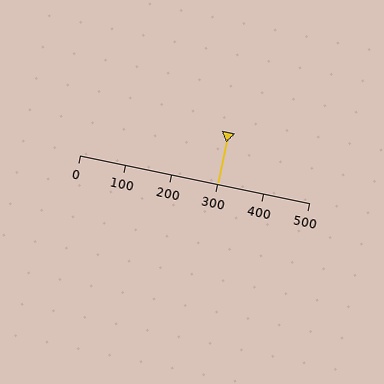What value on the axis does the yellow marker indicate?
The marker indicates approximately 300.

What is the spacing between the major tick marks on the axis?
The major ticks are spaced 100 apart.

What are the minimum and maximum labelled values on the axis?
The axis runs from 0 to 500.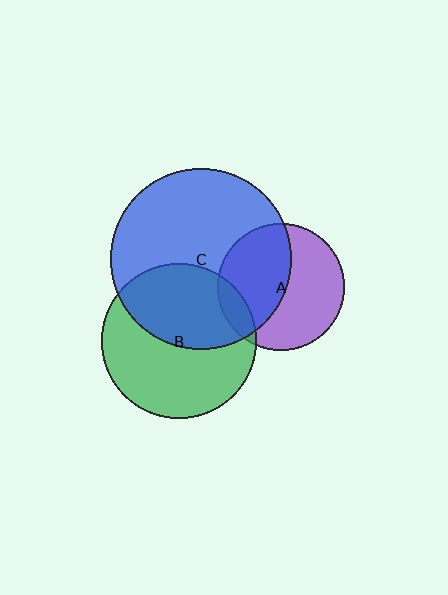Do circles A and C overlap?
Yes.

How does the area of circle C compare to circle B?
Approximately 1.4 times.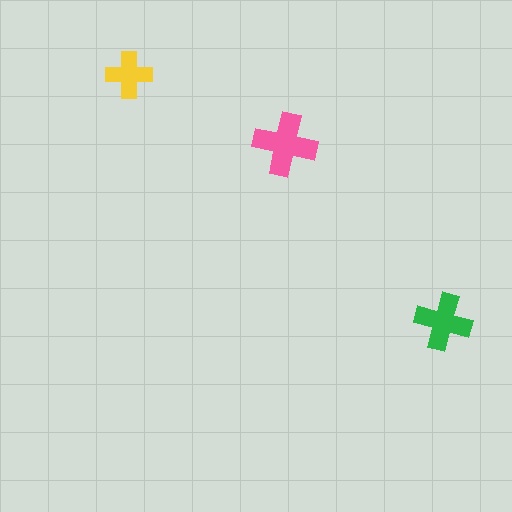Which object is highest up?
The yellow cross is topmost.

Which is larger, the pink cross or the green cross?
The pink one.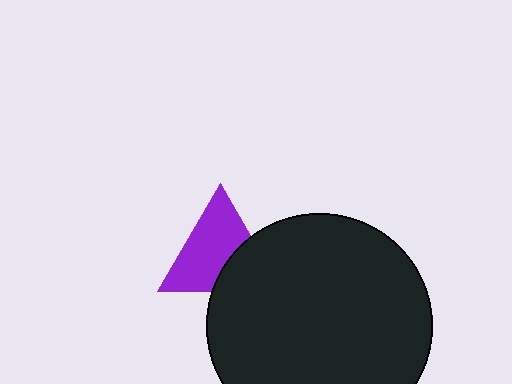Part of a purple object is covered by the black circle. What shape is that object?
It is a triangle.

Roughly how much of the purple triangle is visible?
Most of it is visible (roughly 68%).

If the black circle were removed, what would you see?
You would see the complete purple triangle.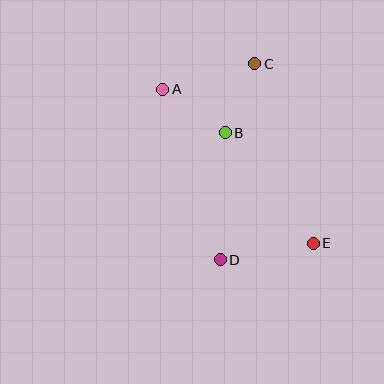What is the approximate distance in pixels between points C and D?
The distance between C and D is approximately 199 pixels.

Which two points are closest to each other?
Points B and C are closest to each other.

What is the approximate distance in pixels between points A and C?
The distance between A and C is approximately 96 pixels.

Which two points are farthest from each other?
Points A and E are farthest from each other.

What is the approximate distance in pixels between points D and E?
The distance between D and E is approximately 94 pixels.